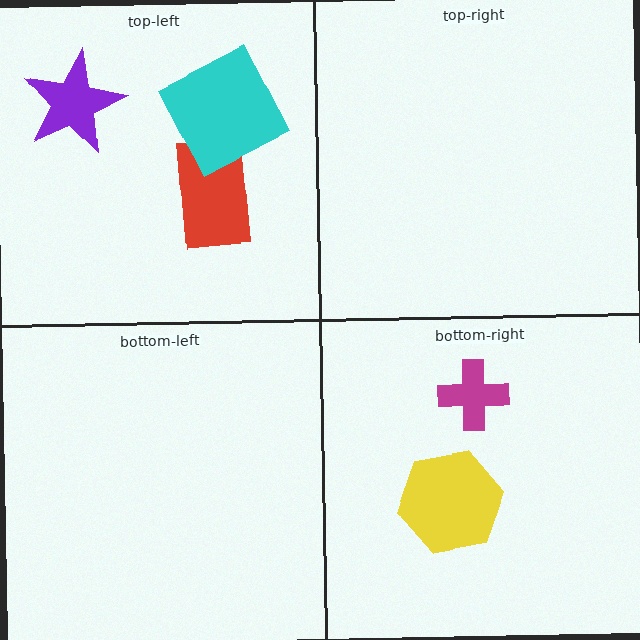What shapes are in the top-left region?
The purple star, the red rectangle, the cyan square.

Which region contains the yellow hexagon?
The bottom-right region.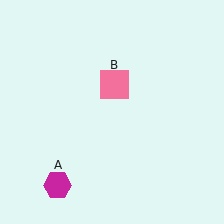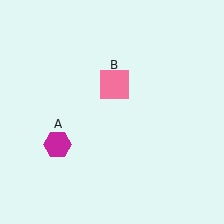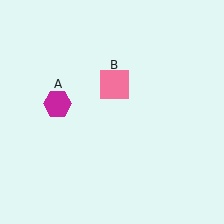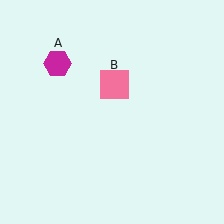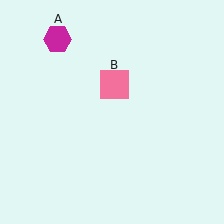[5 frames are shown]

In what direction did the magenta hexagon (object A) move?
The magenta hexagon (object A) moved up.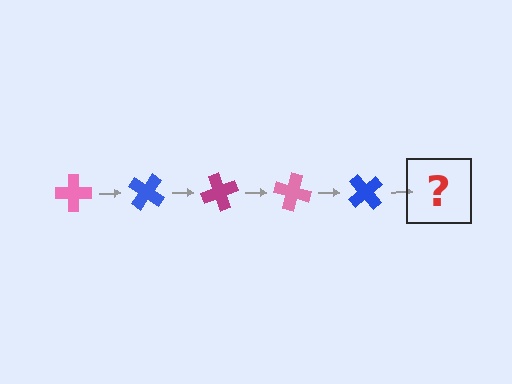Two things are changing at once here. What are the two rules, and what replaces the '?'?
The two rules are that it rotates 35 degrees each step and the color cycles through pink, blue, and magenta. The '?' should be a magenta cross, rotated 175 degrees from the start.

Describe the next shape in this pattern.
It should be a magenta cross, rotated 175 degrees from the start.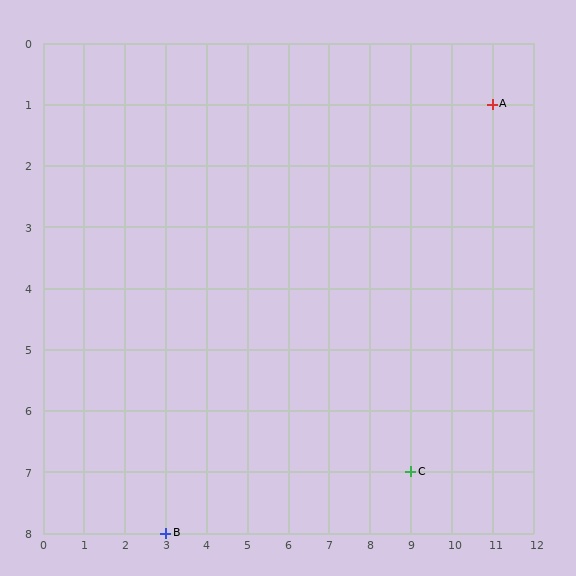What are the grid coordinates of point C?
Point C is at grid coordinates (9, 7).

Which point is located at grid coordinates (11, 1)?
Point A is at (11, 1).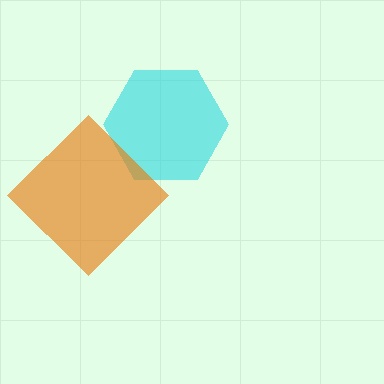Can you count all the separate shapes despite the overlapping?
Yes, there are 2 separate shapes.